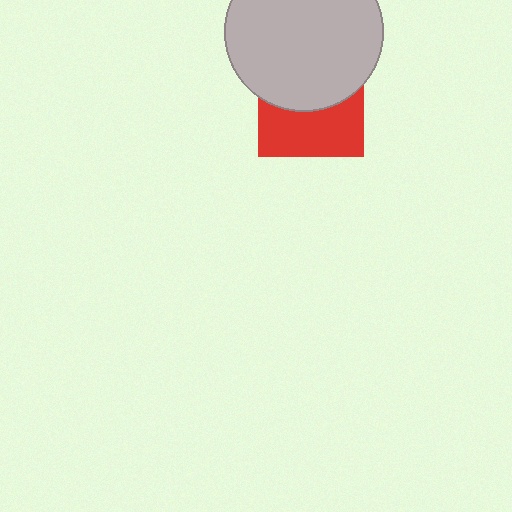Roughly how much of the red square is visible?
About half of it is visible (roughly 48%).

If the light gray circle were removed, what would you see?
You would see the complete red square.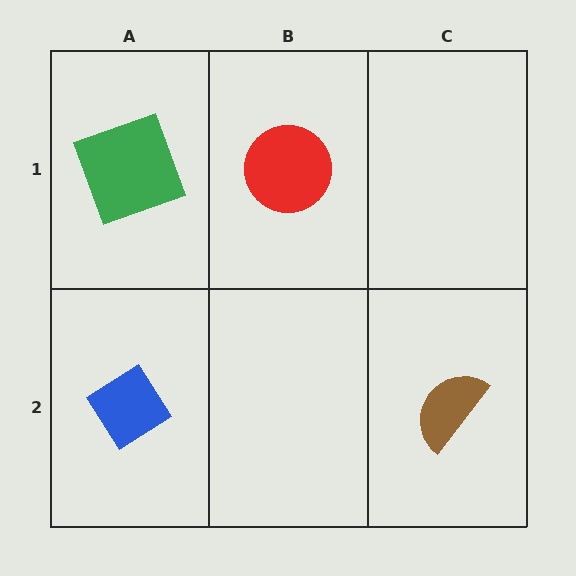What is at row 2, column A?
A blue diamond.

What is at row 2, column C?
A brown semicircle.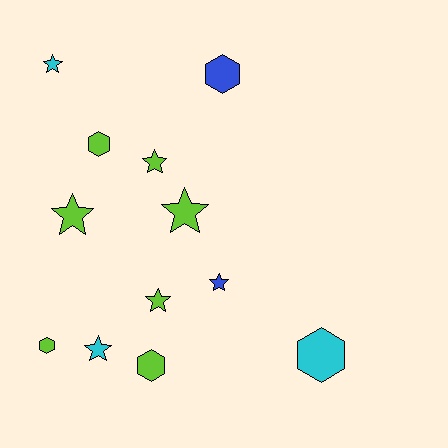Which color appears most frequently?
Lime, with 7 objects.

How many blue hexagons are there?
There is 1 blue hexagon.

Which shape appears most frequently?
Star, with 7 objects.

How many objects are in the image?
There are 12 objects.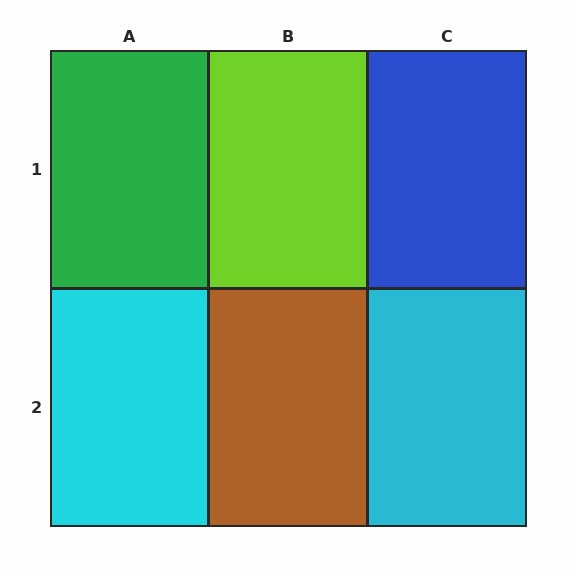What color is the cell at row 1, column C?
Blue.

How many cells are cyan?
2 cells are cyan.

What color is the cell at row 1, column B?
Lime.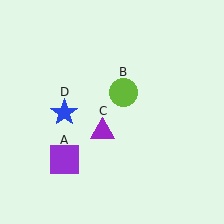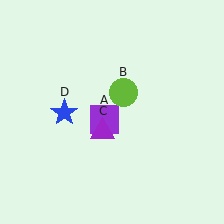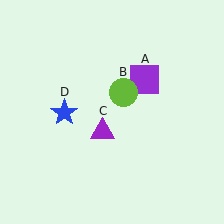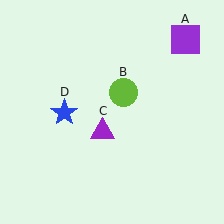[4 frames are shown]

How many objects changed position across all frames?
1 object changed position: purple square (object A).